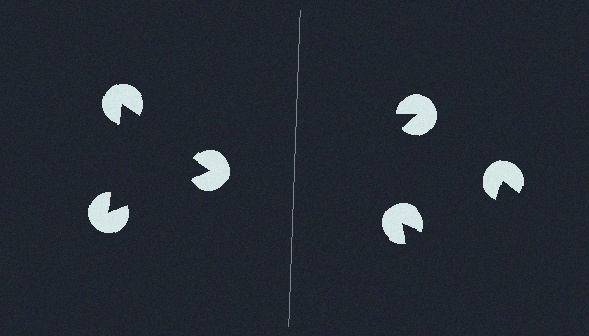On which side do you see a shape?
An illusory triangle appears on the left side. On the right side the wedge cuts are rotated, so no coherent shape forms.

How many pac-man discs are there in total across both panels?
6 — 3 on each side.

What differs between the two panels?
The pac-man discs are positioned identically on both sides; only the wedge orientations differ. On the left they align to a triangle; on the right they are misaligned.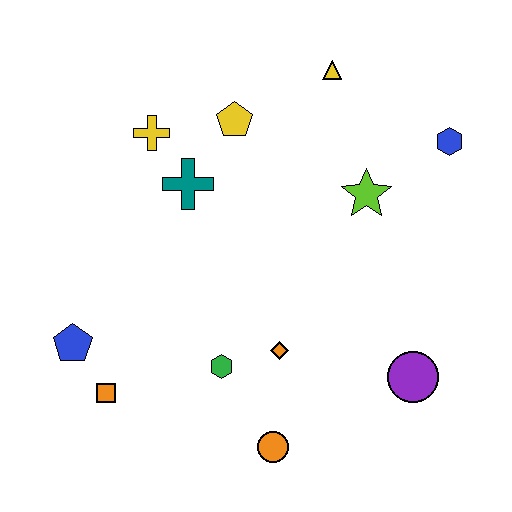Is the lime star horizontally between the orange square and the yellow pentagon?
No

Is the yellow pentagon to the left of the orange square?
No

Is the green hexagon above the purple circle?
Yes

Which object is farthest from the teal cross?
The purple circle is farthest from the teal cross.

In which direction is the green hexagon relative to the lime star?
The green hexagon is below the lime star.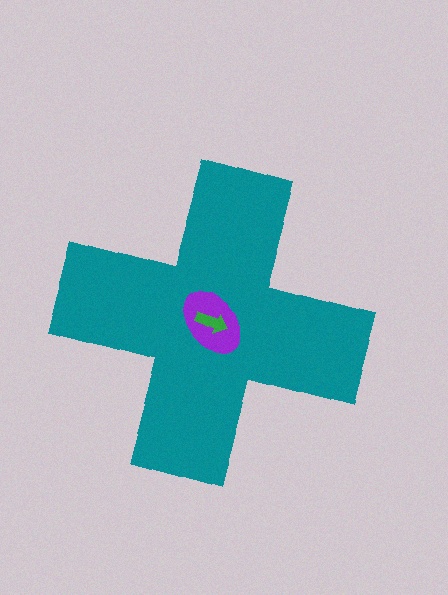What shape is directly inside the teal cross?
The purple ellipse.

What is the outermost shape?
The teal cross.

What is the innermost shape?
The green arrow.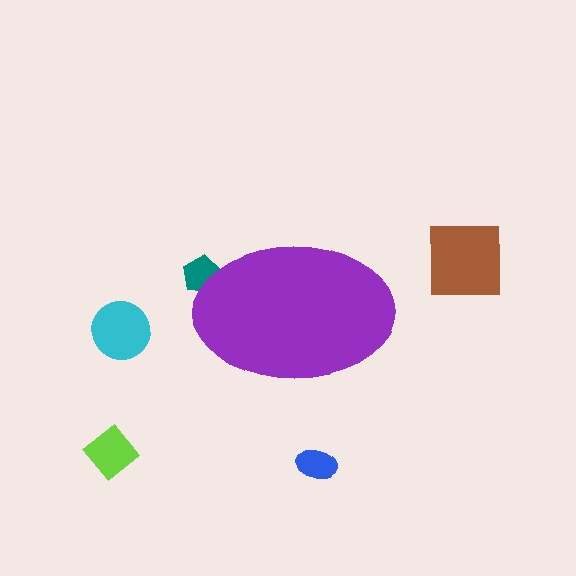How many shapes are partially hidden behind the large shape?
1 shape is partially hidden.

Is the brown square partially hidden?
No, the brown square is fully visible.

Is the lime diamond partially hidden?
No, the lime diamond is fully visible.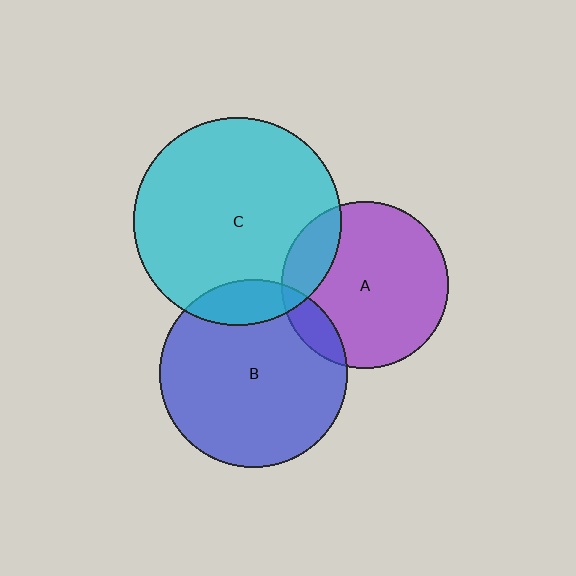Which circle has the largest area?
Circle C (cyan).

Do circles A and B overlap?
Yes.